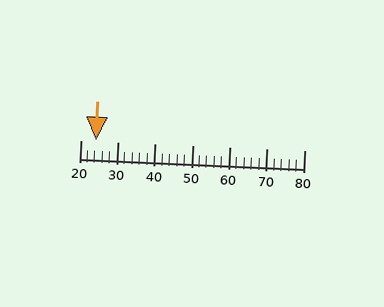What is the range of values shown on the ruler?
The ruler shows values from 20 to 80.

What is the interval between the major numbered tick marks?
The major tick marks are spaced 10 units apart.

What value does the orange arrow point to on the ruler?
The orange arrow points to approximately 24.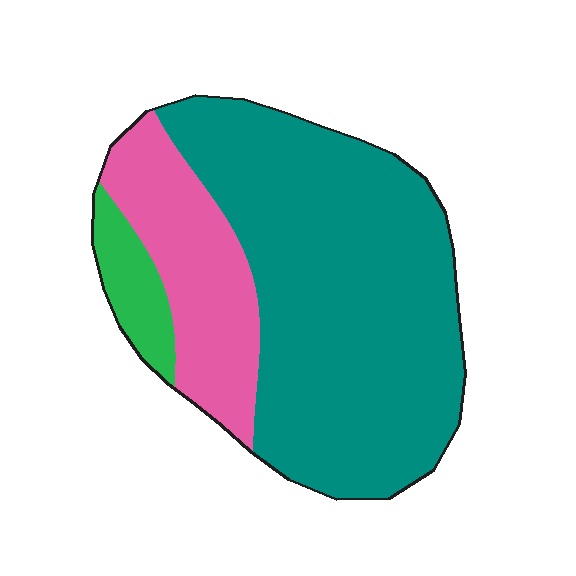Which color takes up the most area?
Teal, at roughly 70%.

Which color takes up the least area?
Green, at roughly 10%.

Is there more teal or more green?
Teal.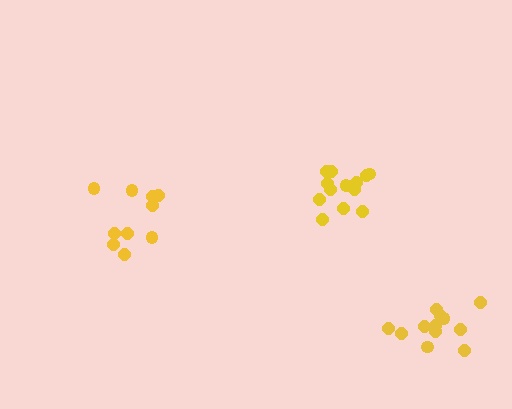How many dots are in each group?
Group 1: 13 dots, Group 2: 13 dots, Group 3: 10 dots (36 total).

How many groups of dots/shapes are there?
There are 3 groups.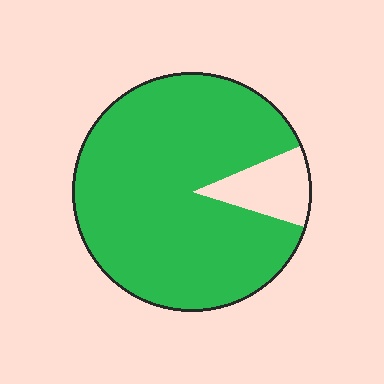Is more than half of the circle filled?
Yes.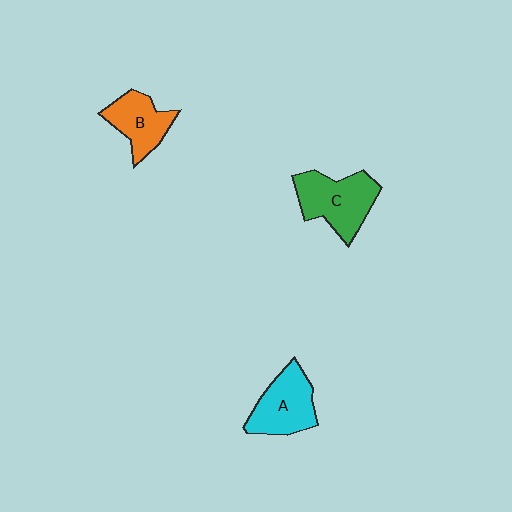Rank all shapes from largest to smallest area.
From largest to smallest: C (green), A (cyan), B (orange).